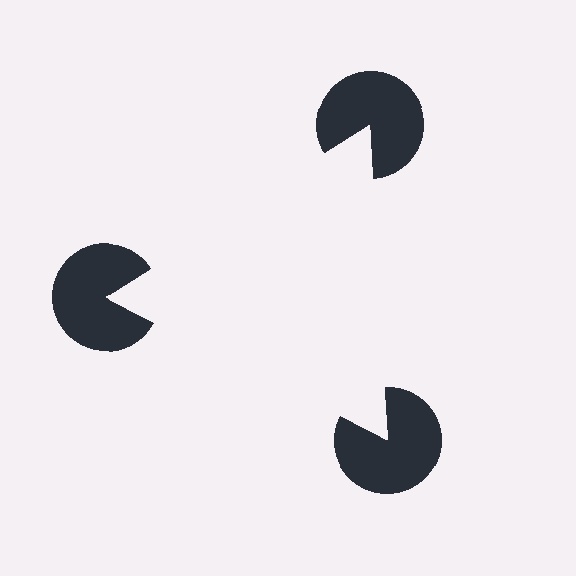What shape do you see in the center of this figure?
An illusory triangle — its edges are inferred from the aligned wedge cuts in the pac-man discs, not physically drawn.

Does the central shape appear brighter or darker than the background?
It typically appears slightly brighter than the background, even though no actual brightness change is drawn.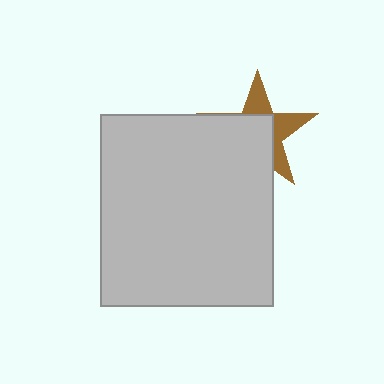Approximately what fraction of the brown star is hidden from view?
Roughly 59% of the brown star is hidden behind the light gray rectangle.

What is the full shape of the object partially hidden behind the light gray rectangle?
The partially hidden object is a brown star.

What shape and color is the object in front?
The object in front is a light gray rectangle.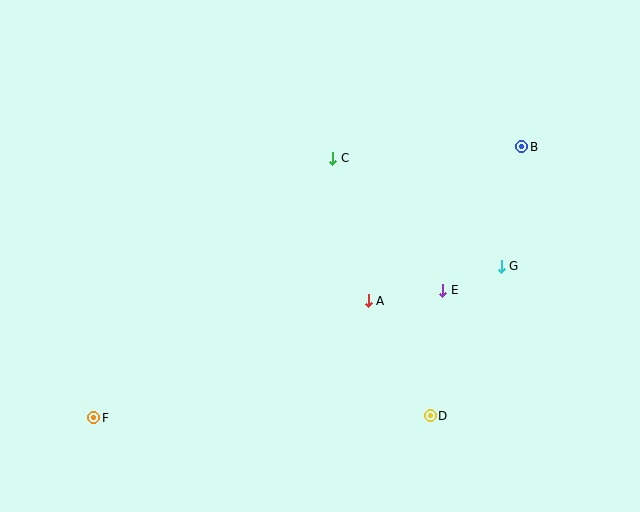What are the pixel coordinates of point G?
Point G is at (501, 266).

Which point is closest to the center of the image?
Point A at (368, 301) is closest to the center.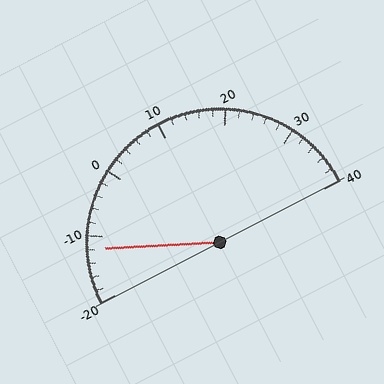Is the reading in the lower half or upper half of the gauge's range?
The reading is in the lower half of the range (-20 to 40).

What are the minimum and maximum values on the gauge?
The gauge ranges from -20 to 40.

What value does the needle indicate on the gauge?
The needle indicates approximately -12.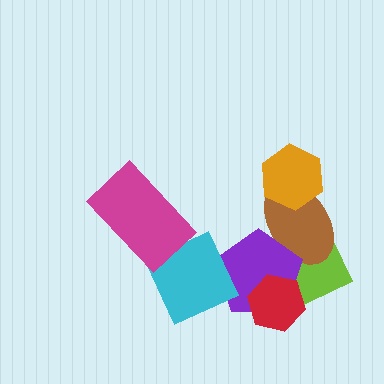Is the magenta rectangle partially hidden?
No, no other shape covers it.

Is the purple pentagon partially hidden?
Yes, it is partially covered by another shape.